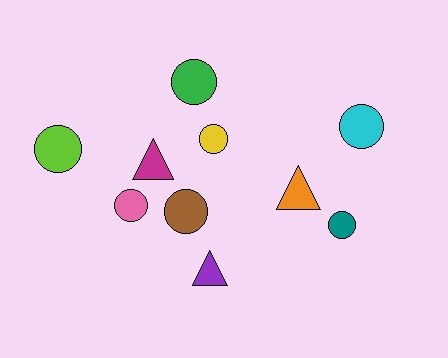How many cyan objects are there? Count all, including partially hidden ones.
There is 1 cyan object.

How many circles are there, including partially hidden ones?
There are 7 circles.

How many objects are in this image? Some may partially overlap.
There are 10 objects.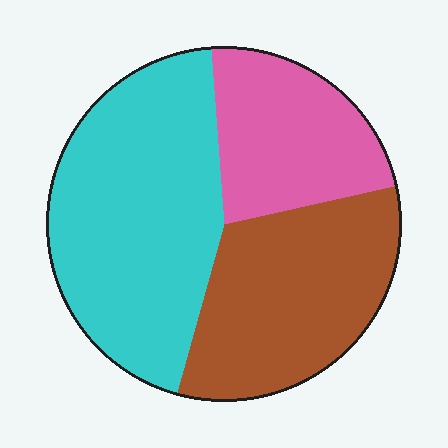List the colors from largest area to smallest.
From largest to smallest: cyan, brown, pink.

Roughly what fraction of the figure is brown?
Brown covers around 35% of the figure.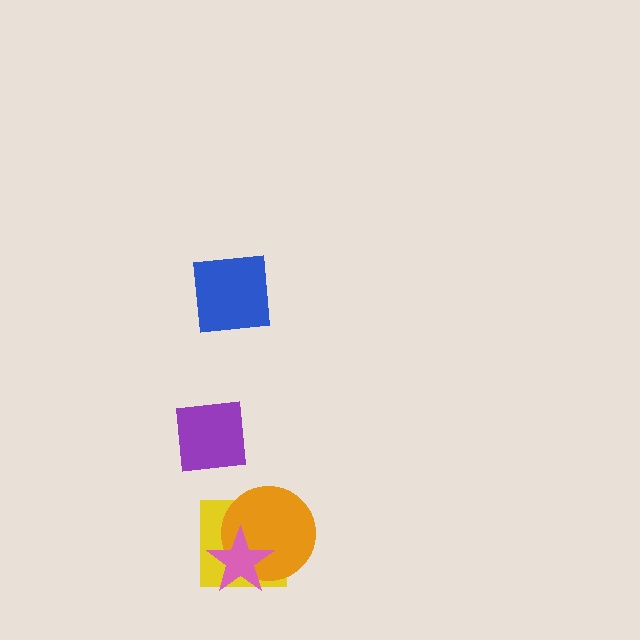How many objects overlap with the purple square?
0 objects overlap with the purple square.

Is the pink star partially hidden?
No, no other shape covers it.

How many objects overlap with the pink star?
2 objects overlap with the pink star.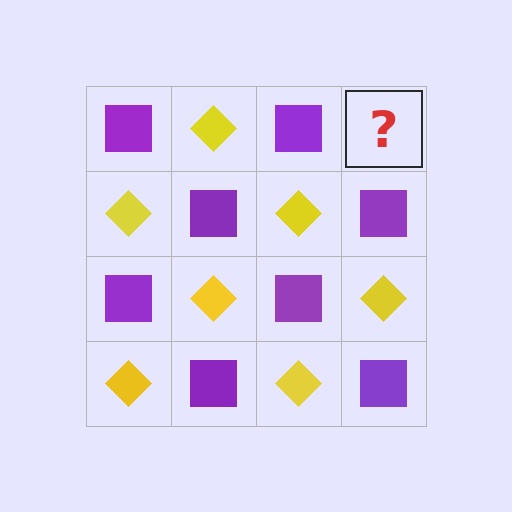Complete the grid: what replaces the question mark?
The question mark should be replaced with a yellow diamond.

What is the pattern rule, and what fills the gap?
The rule is that it alternates purple square and yellow diamond in a checkerboard pattern. The gap should be filled with a yellow diamond.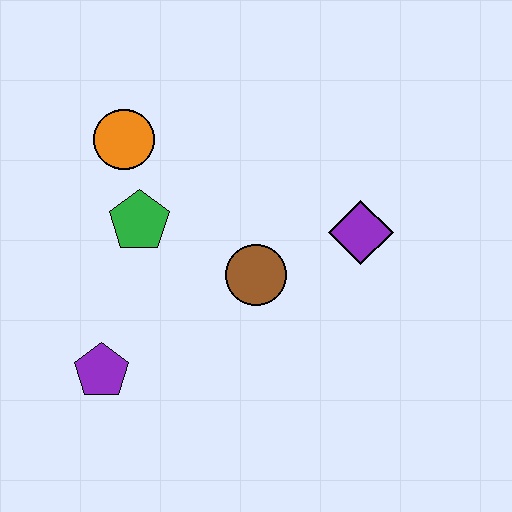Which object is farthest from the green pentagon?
The purple diamond is farthest from the green pentagon.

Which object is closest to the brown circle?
The purple diamond is closest to the brown circle.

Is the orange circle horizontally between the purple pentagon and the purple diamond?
Yes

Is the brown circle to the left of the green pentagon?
No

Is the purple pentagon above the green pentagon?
No